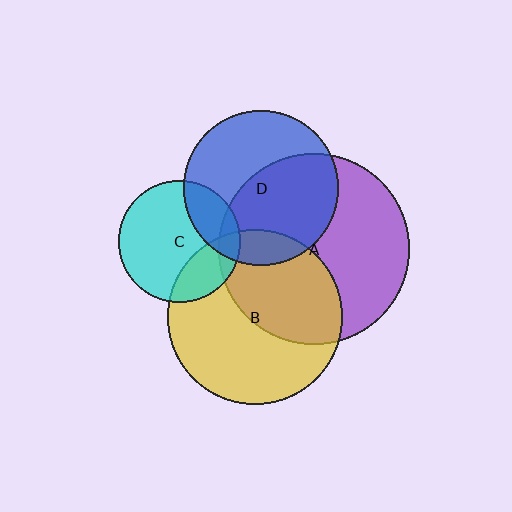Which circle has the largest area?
Circle A (purple).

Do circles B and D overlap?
Yes.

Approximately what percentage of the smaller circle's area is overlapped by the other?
Approximately 15%.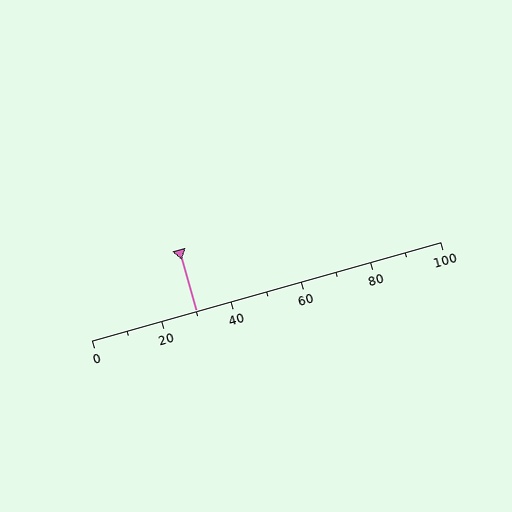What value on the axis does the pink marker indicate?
The marker indicates approximately 30.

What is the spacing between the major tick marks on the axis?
The major ticks are spaced 20 apart.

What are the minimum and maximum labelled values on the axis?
The axis runs from 0 to 100.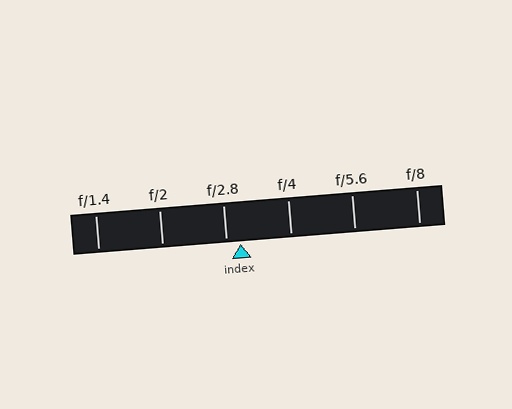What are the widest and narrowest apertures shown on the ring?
The widest aperture shown is f/1.4 and the narrowest is f/8.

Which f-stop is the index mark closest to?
The index mark is closest to f/2.8.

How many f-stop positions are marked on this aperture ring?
There are 6 f-stop positions marked.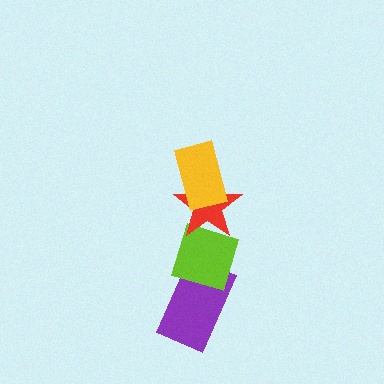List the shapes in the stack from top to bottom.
From top to bottom: the yellow rectangle, the red star, the lime diamond, the purple rectangle.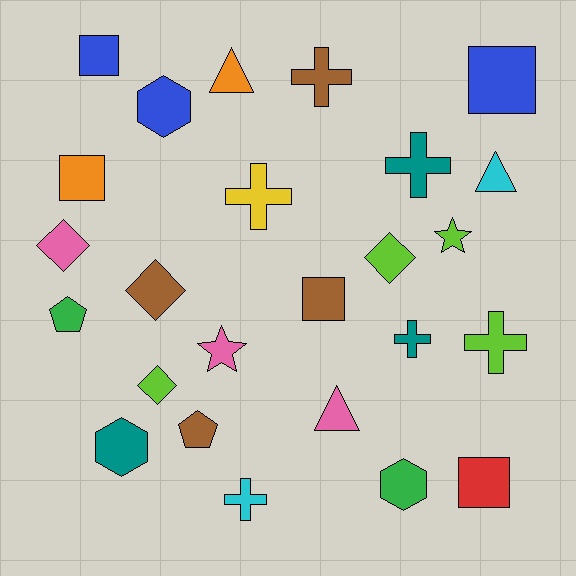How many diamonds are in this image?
There are 4 diamonds.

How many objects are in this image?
There are 25 objects.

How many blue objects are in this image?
There are 3 blue objects.